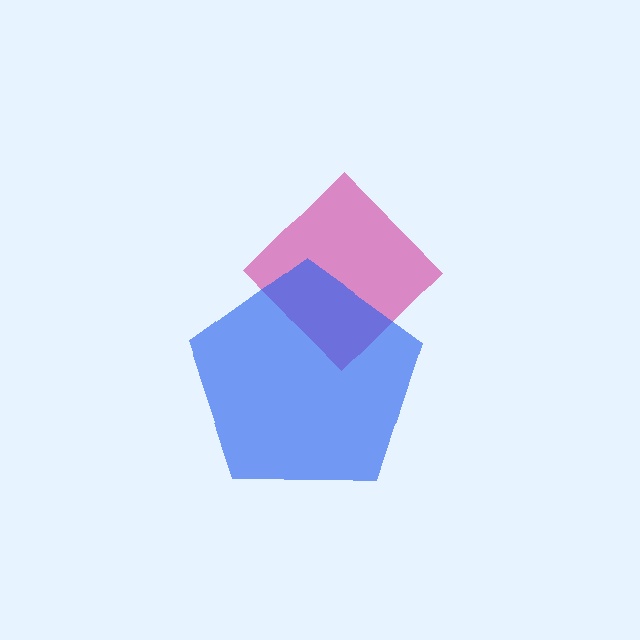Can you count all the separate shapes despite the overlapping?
Yes, there are 2 separate shapes.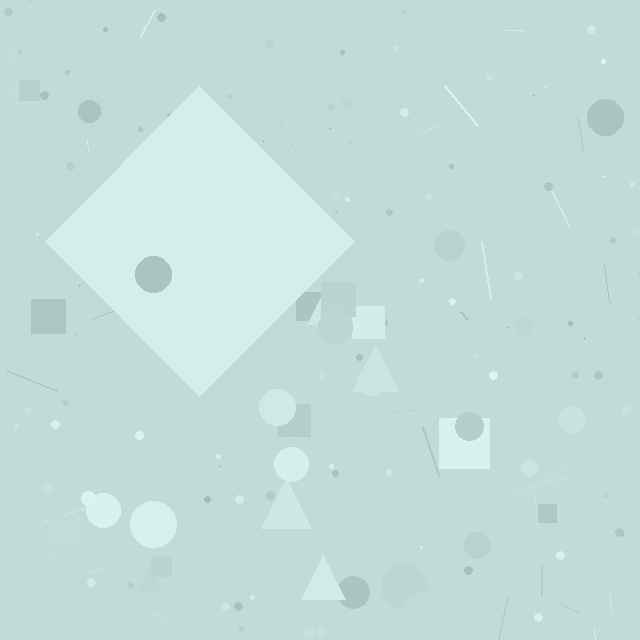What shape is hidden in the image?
A diamond is hidden in the image.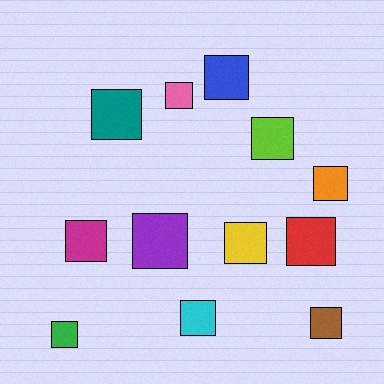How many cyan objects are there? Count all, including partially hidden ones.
There is 1 cyan object.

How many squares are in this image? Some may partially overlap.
There are 12 squares.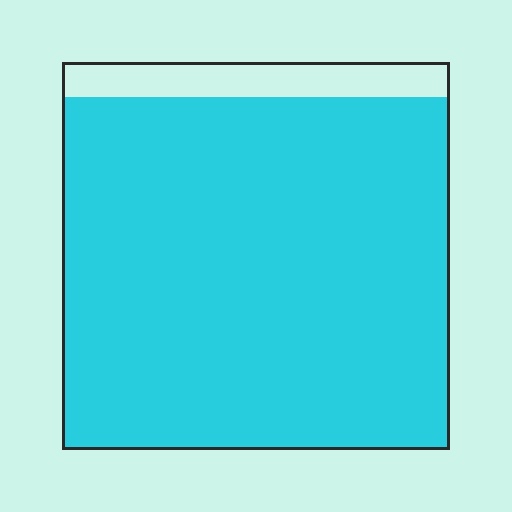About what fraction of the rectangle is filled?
About nine tenths (9/10).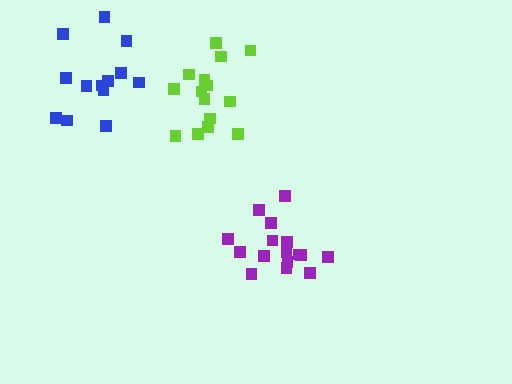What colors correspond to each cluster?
The clusters are colored: blue, lime, purple.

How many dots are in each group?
Group 1: 13 dots, Group 2: 15 dots, Group 3: 16 dots (44 total).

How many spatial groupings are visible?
There are 3 spatial groupings.